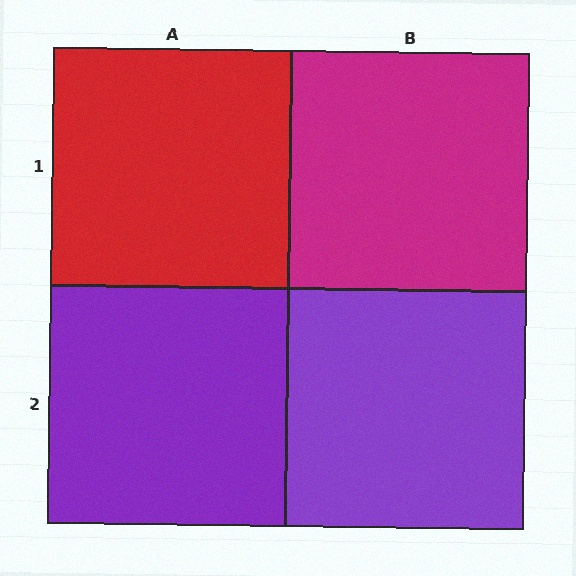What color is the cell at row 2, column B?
Purple.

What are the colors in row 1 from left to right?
Red, magenta.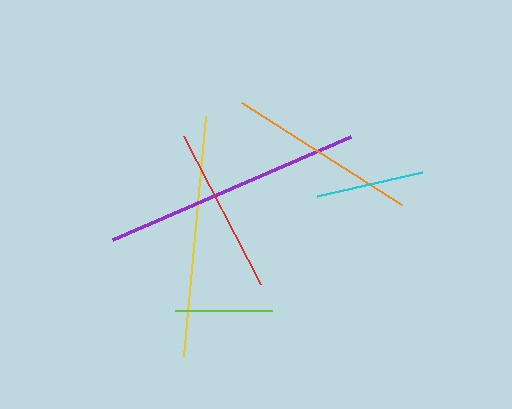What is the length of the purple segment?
The purple segment is approximately 260 pixels long.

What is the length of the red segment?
The red segment is approximately 167 pixels long.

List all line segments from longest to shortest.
From longest to shortest: purple, yellow, orange, red, cyan, lime.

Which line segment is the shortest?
The lime line is the shortest at approximately 97 pixels.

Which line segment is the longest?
The purple line is the longest at approximately 260 pixels.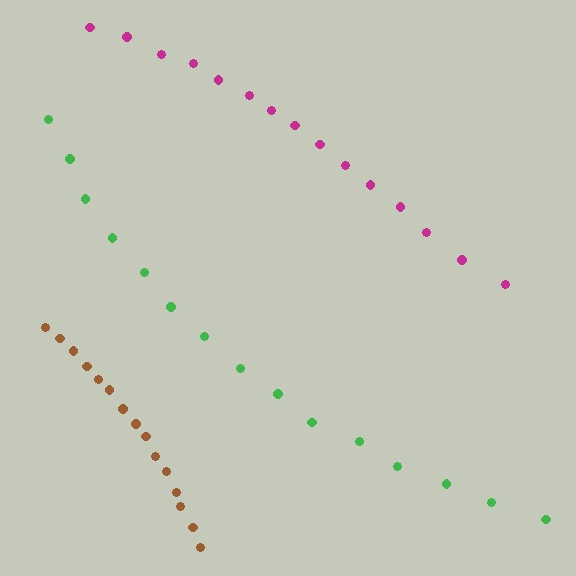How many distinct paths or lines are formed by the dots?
There are 3 distinct paths.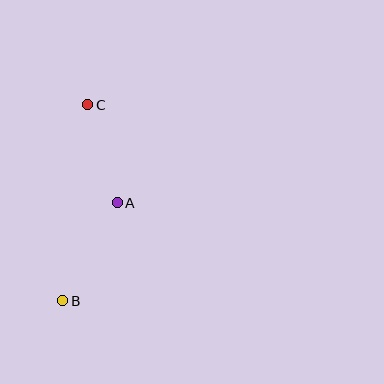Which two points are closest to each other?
Points A and C are closest to each other.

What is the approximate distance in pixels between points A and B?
The distance between A and B is approximately 112 pixels.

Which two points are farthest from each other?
Points B and C are farthest from each other.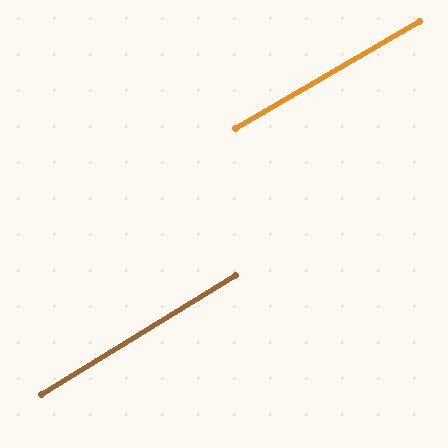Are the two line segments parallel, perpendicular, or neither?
Parallel — their directions differ by only 1.4°.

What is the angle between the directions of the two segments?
Approximately 1 degree.